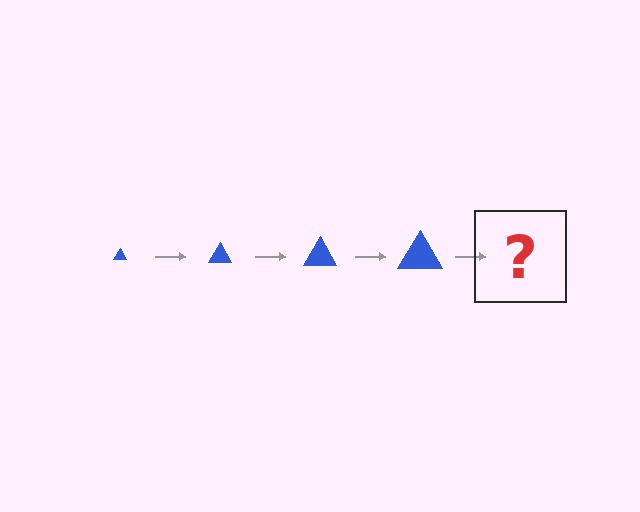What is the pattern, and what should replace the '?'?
The pattern is that the triangle gets progressively larger each step. The '?' should be a blue triangle, larger than the previous one.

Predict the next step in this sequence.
The next step is a blue triangle, larger than the previous one.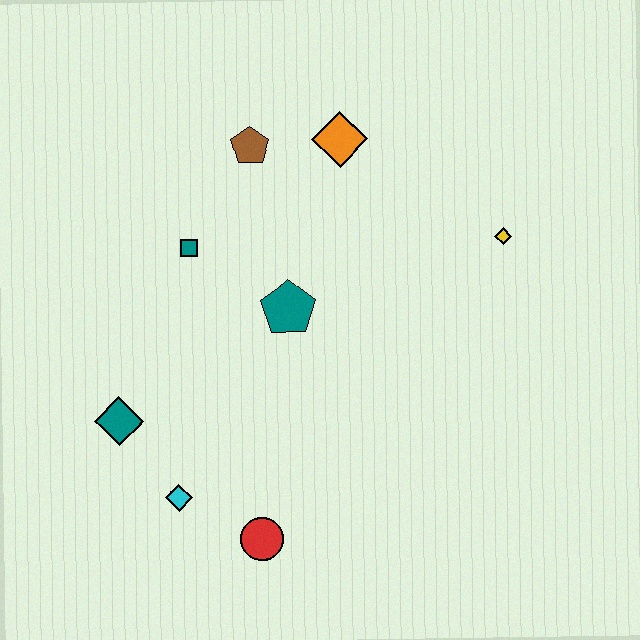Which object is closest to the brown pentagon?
The orange diamond is closest to the brown pentagon.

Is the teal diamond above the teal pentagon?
No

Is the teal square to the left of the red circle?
Yes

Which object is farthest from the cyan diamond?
The yellow diamond is farthest from the cyan diamond.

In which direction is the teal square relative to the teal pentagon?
The teal square is to the left of the teal pentagon.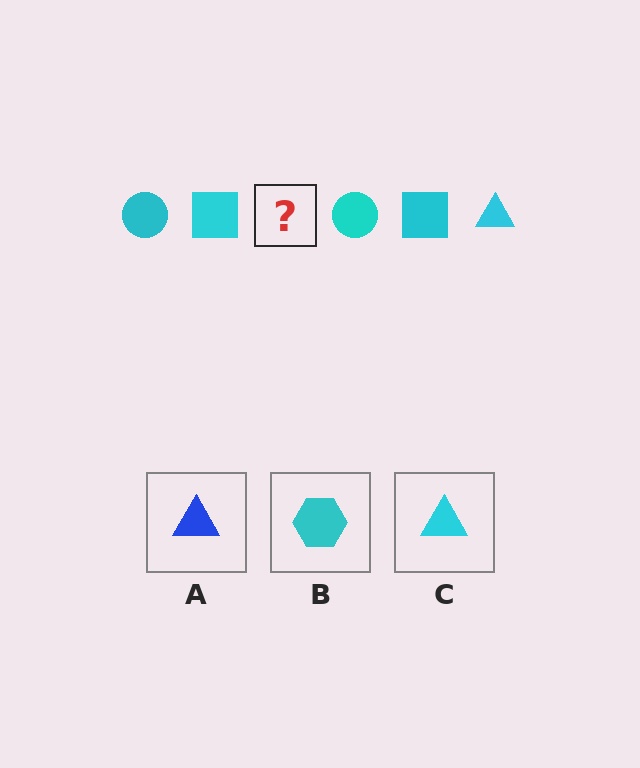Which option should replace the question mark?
Option C.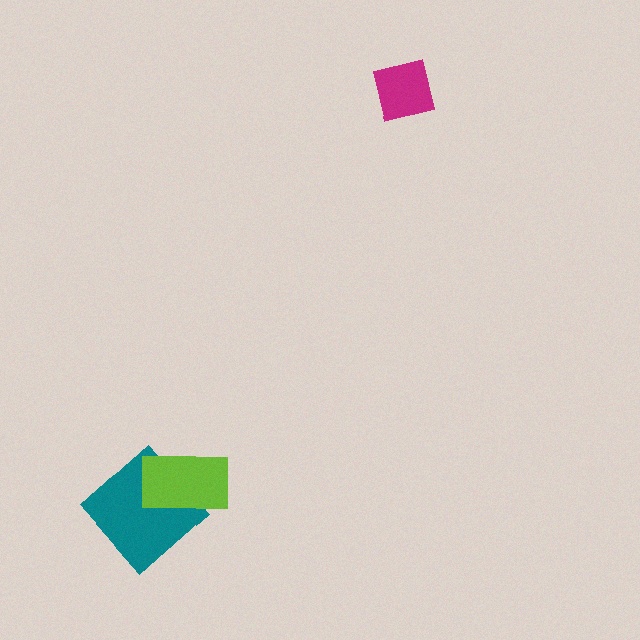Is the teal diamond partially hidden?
Yes, it is partially covered by another shape.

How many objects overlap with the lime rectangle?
1 object overlaps with the lime rectangle.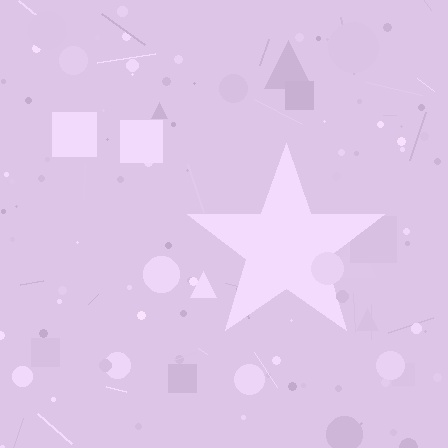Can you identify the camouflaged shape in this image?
The camouflaged shape is a star.